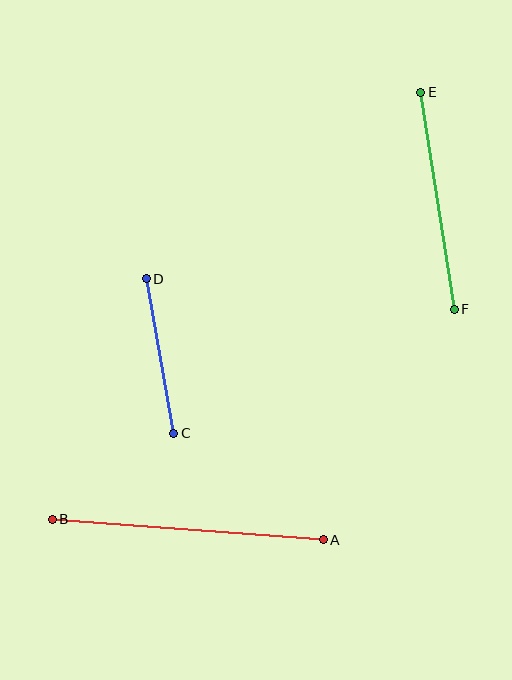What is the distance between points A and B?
The distance is approximately 272 pixels.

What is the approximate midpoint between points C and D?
The midpoint is at approximately (160, 356) pixels.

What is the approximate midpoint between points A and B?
The midpoint is at approximately (188, 529) pixels.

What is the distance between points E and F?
The distance is approximately 219 pixels.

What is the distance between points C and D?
The distance is approximately 157 pixels.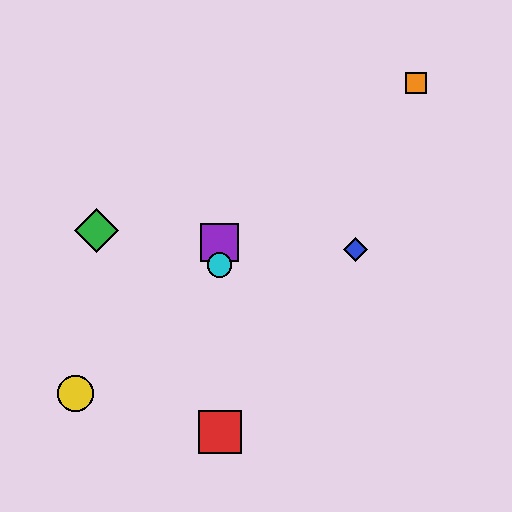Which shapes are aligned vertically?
The red square, the purple square, the cyan circle are aligned vertically.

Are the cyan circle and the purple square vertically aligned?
Yes, both are at x≈220.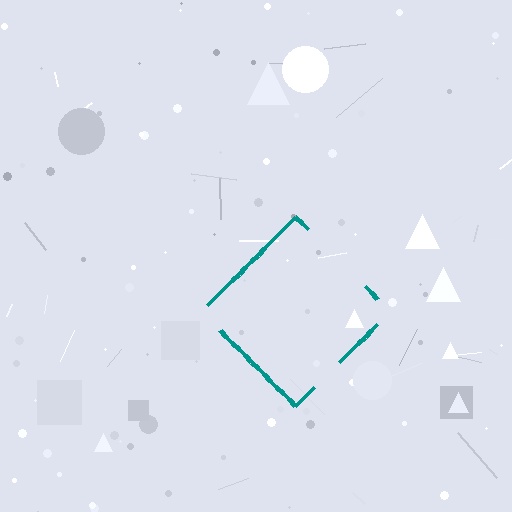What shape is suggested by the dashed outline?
The dashed outline suggests a diamond.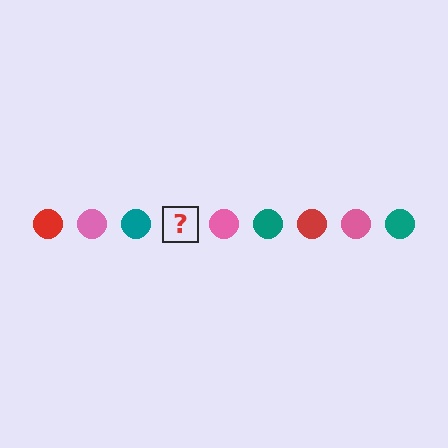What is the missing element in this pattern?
The missing element is a red circle.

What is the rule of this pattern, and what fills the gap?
The rule is that the pattern cycles through red, pink, teal circles. The gap should be filled with a red circle.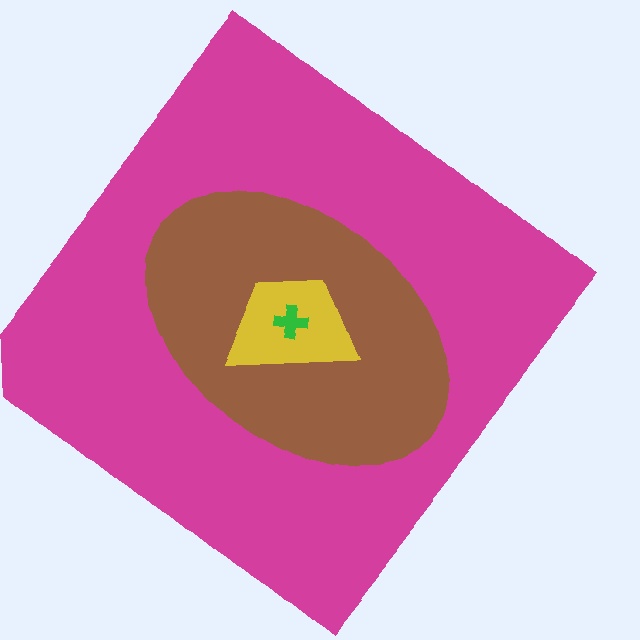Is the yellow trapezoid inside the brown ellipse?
Yes.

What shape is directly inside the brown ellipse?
The yellow trapezoid.